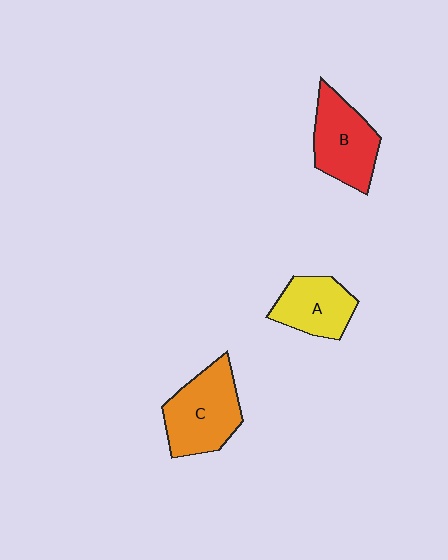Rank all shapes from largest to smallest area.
From largest to smallest: C (orange), B (red), A (yellow).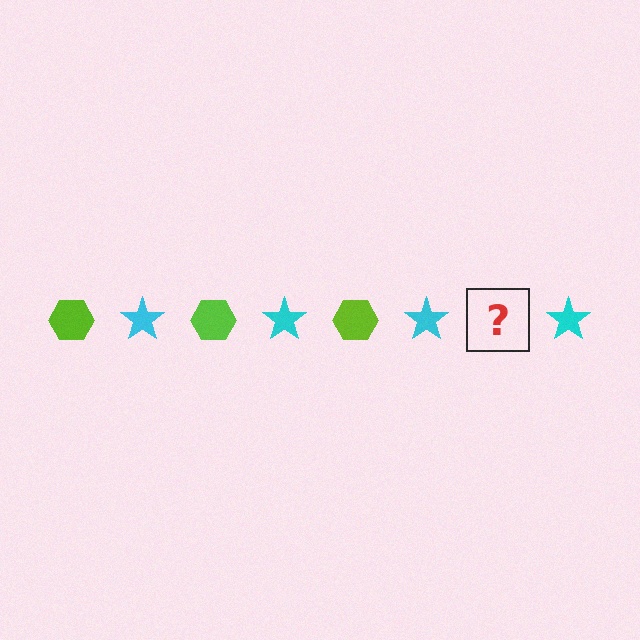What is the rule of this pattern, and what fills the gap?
The rule is that the pattern alternates between lime hexagon and cyan star. The gap should be filled with a lime hexagon.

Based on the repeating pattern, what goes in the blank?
The blank should be a lime hexagon.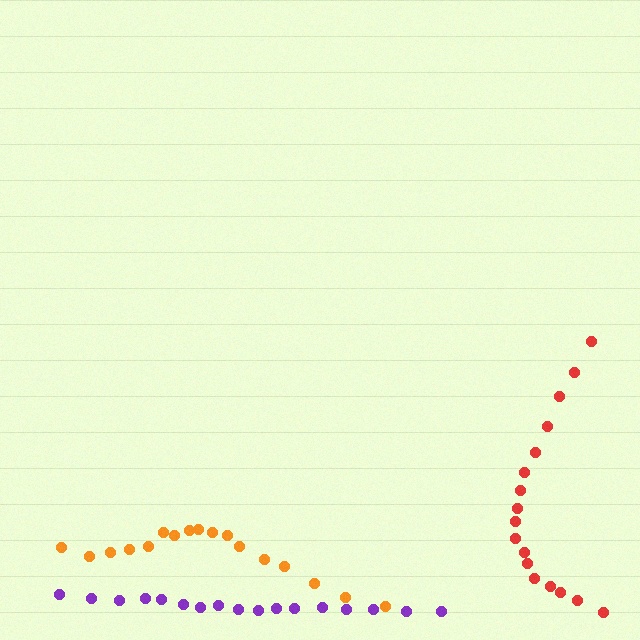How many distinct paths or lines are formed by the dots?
There are 3 distinct paths.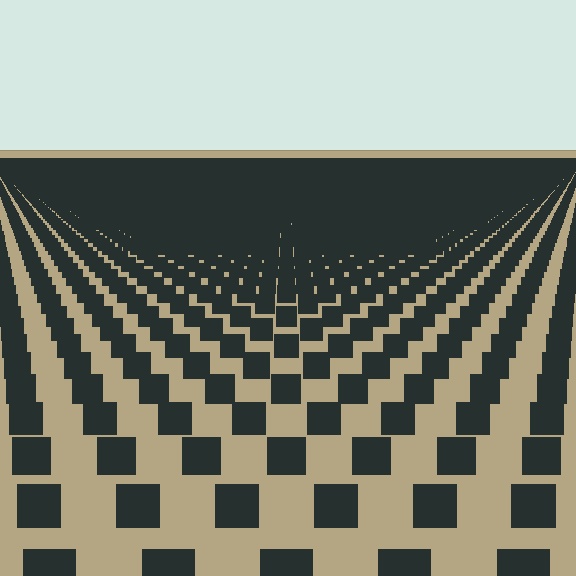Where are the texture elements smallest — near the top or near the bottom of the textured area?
Near the top.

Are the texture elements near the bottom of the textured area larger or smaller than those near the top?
Larger. Near the bottom, elements are closer to the viewer and appear at a bigger on-screen size.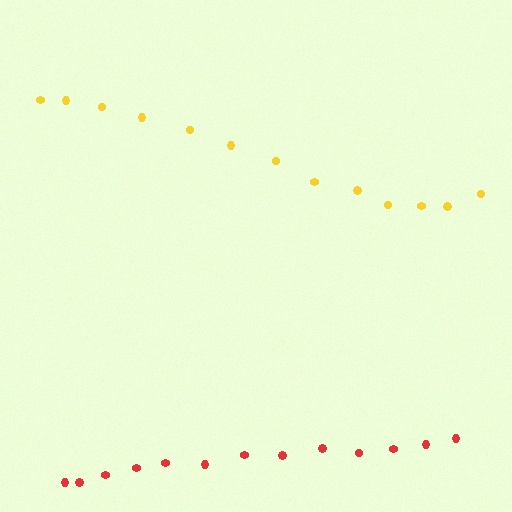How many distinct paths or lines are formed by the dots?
There are 2 distinct paths.